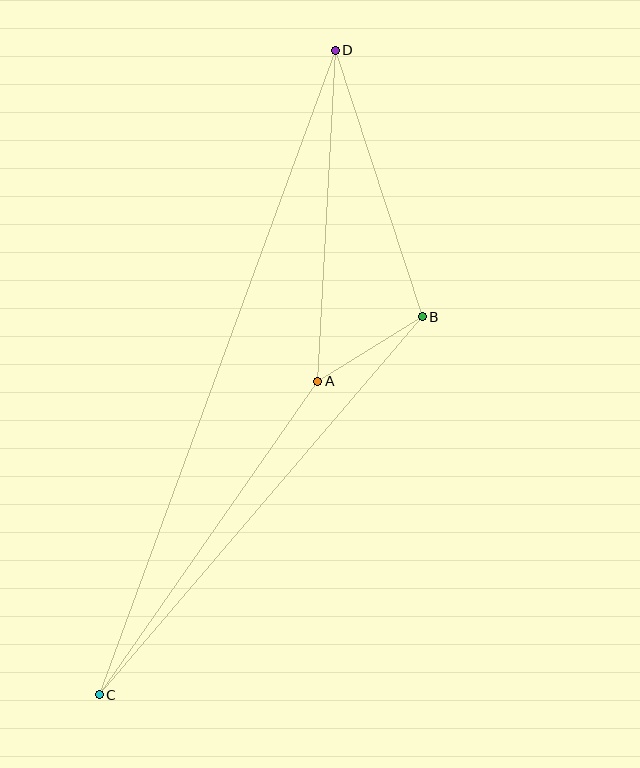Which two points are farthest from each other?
Points C and D are farthest from each other.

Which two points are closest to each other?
Points A and B are closest to each other.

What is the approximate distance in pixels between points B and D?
The distance between B and D is approximately 280 pixels.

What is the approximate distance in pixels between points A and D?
The distance between A and D is approximately 332 pixels.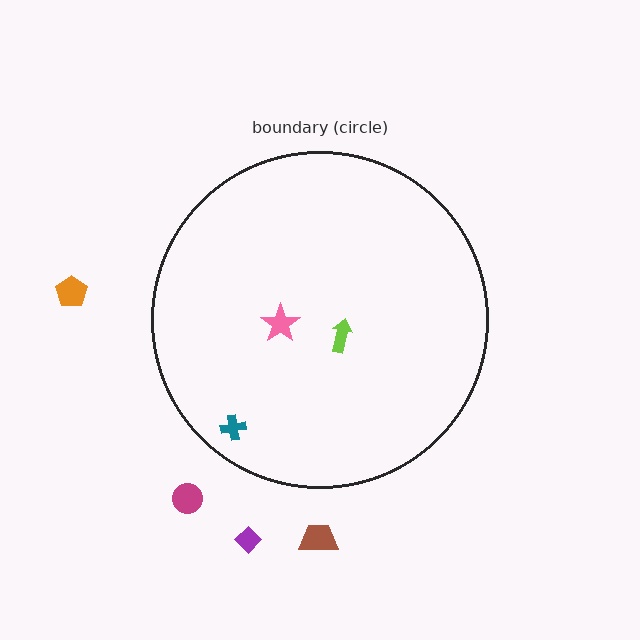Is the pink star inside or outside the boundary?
Inside.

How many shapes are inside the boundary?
3 inside, 4 outside.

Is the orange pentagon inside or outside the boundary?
Outside.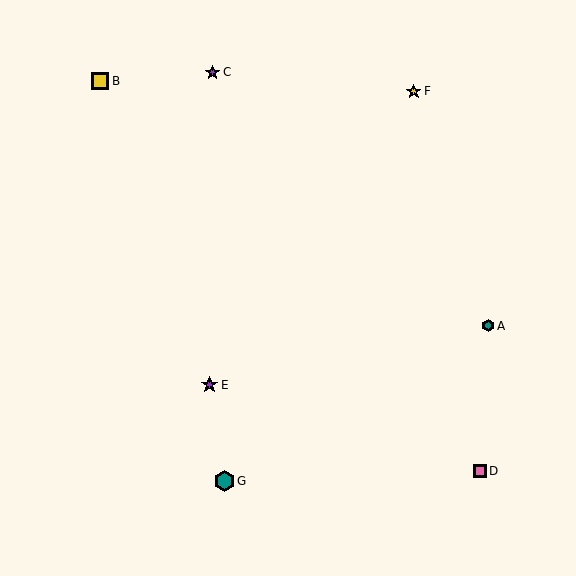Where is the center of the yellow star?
The center of the yellow star is at (414, 91).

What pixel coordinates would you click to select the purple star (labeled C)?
Click at (213, 72) to select the purple star C.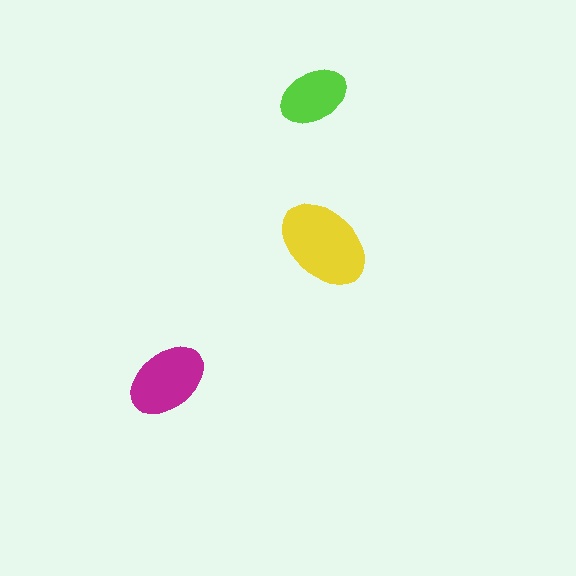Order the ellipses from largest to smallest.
the yellow one, the magenta one, the lime one.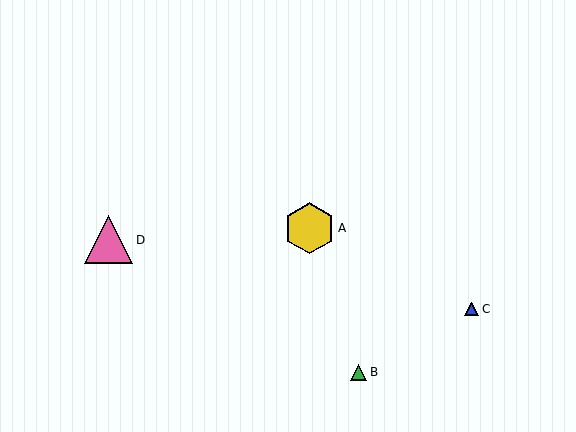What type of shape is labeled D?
Shape D is a pink triangle.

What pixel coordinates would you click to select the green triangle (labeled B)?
Click at (359, 372) to select the green triangle B.